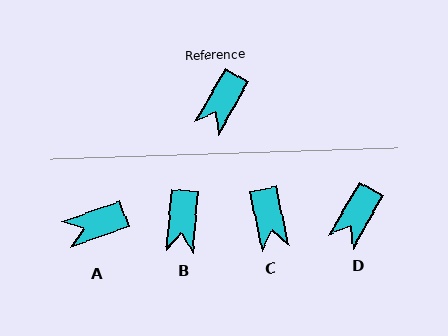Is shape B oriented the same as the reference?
No, it is off by about 25 degrees.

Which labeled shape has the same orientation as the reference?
D.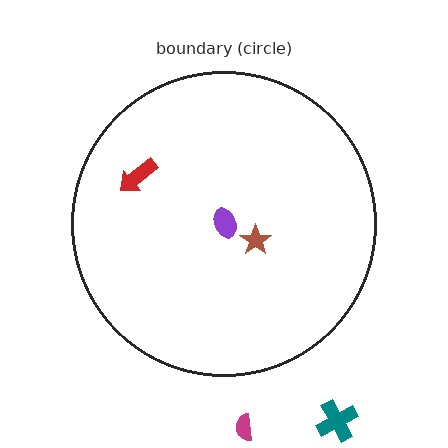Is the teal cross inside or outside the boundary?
Outside.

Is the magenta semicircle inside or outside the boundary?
Outside.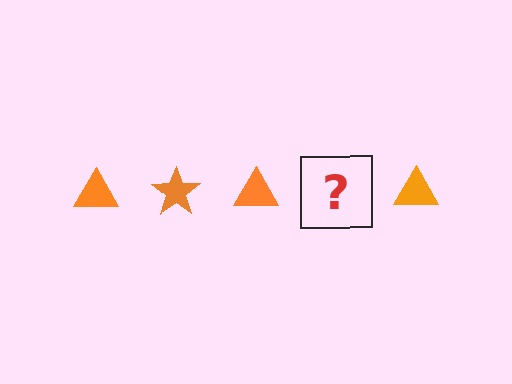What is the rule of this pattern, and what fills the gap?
The rule is that the pattern cycles through triangle, star shapes in orange. The gap should be filled with an orange star.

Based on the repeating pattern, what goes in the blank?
The blank should be an orange star.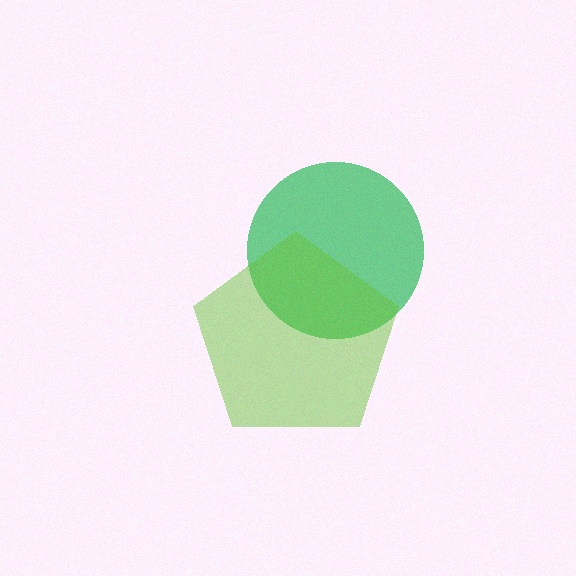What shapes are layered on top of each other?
The layered shapes are: a green circle, a lime pentagon.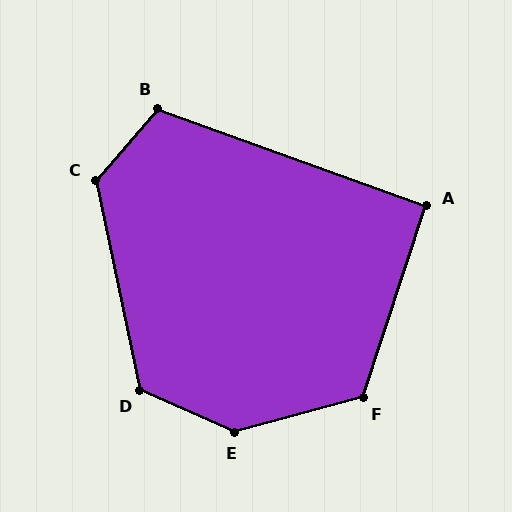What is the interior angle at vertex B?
Approximately 111 degrees (obtuse).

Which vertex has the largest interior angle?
E, at approximately 141 degrees.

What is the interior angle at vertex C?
Approximately 127 degrees (obtuse).